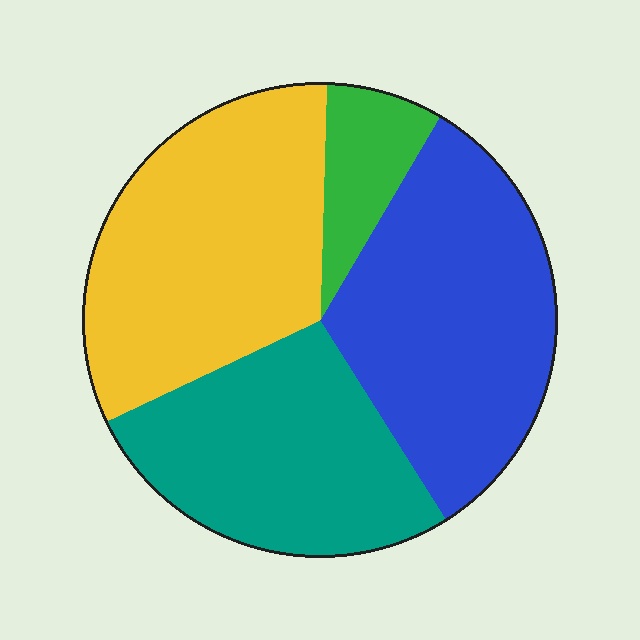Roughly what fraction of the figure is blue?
Blue covers roughly 30% of the figure.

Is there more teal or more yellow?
Yellow.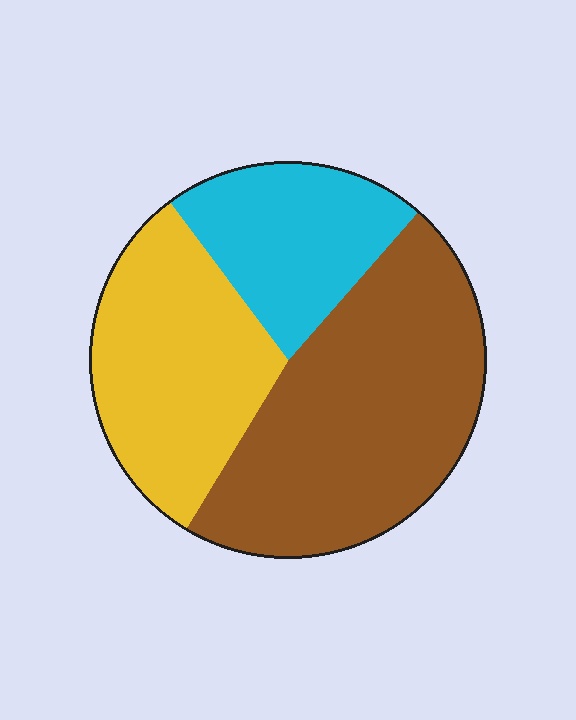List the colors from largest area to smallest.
From largest to smallest: brown, yellow, cyan.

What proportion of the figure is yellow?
Yellow covers about 30% of the figure.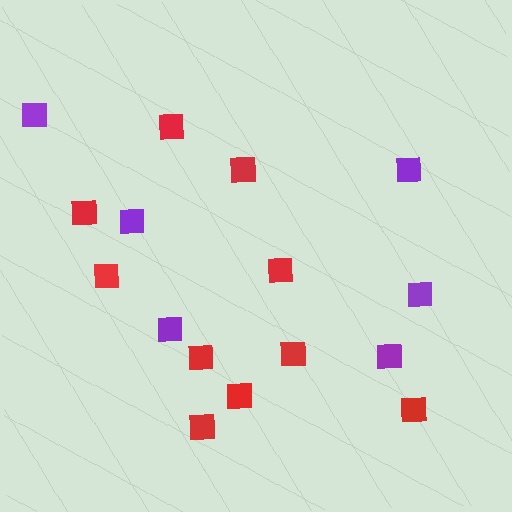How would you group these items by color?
There are 2 groups: one group of purple squares (6) and one group of red squares (10).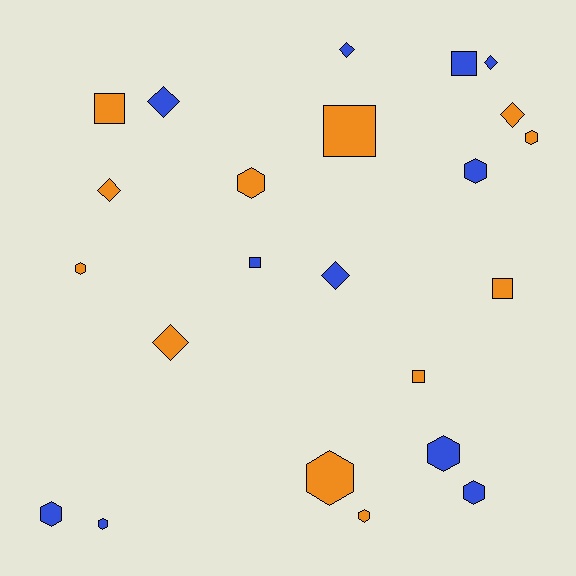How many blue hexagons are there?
There are 5 blue hexagons.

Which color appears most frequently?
Orange, with 12 objects.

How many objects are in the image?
There are 23 objects.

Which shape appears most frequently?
Hexagon, with 10 objects.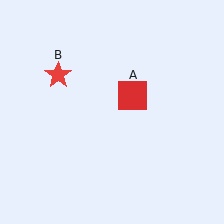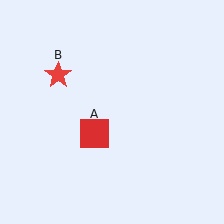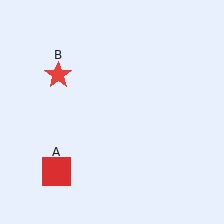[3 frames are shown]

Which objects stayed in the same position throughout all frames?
Red star (object B) remained stationary.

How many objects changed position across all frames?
1 object changed position: red square (object A).